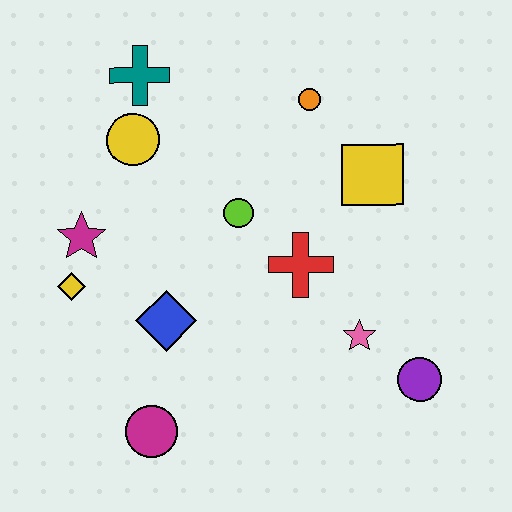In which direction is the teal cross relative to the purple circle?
The teal cross is above the purple circle.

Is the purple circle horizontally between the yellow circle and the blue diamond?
No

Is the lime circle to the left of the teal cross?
No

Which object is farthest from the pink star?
The teal cross is farthest from the pink star.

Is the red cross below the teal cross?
Yes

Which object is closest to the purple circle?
The pink star is closest to the purple circle.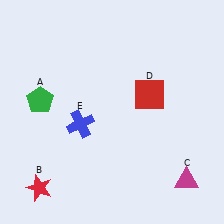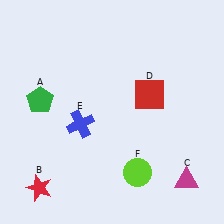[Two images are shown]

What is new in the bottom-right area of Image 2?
A lime circle (F) was added in the bottom-right area of Image 2.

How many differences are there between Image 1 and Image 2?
There is 1 difference between the two images.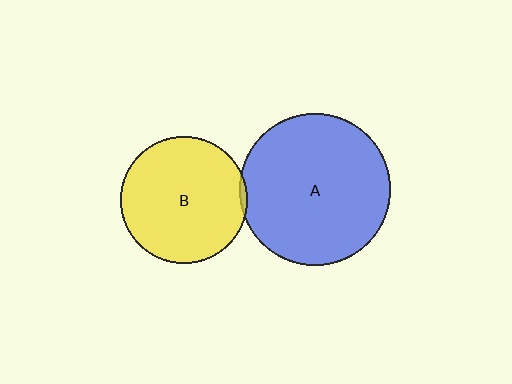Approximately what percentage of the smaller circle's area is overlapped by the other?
Approximately 5%.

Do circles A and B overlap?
Yes.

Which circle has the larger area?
Circle A (blue).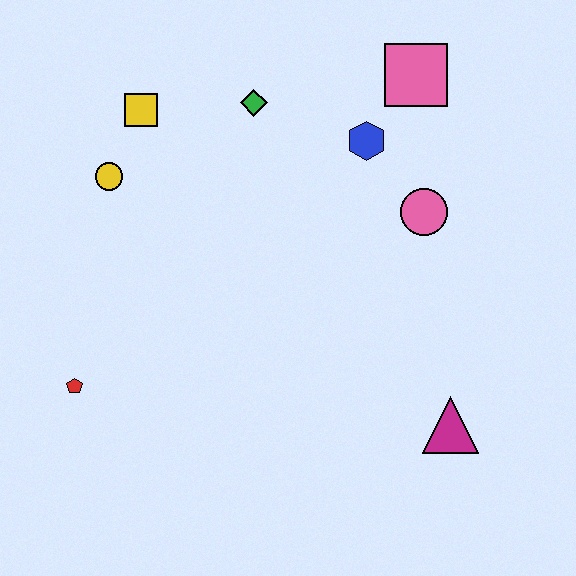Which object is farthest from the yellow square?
The magenta triangle is farthest from the yellow square.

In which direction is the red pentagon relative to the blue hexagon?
The red pentagon is to the left of the blue hexagon.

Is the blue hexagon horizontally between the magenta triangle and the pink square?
No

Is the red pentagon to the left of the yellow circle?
Yes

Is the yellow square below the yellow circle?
No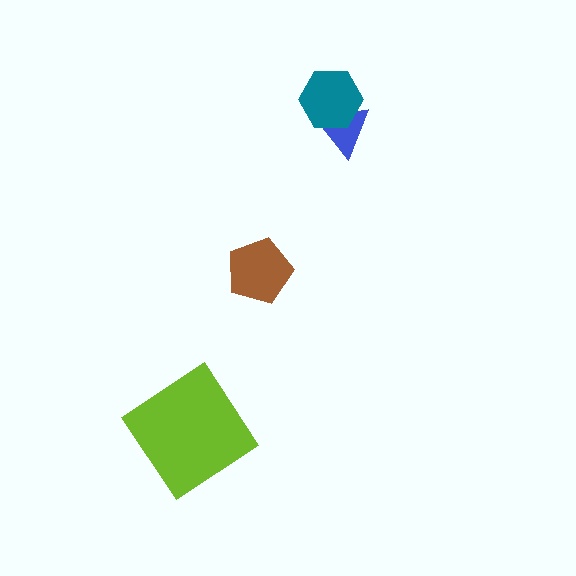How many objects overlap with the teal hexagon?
1 object overlaps with the teal hexagon.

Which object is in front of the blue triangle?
The teal hexagon is in front of the blue triangle.